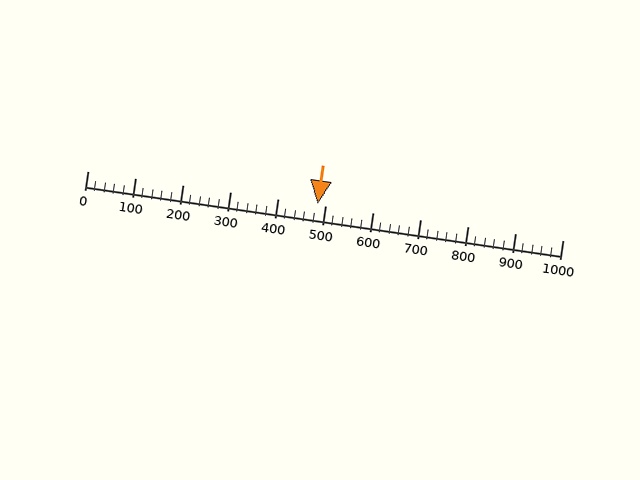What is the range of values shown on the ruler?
The ruler shows values from 0 to 1000.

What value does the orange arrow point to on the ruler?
The orange arrow points to approximately 484.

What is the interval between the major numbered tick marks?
The major tick marks are spaced 100 units apart.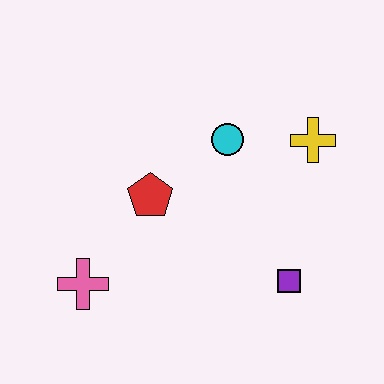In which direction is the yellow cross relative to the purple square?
The yellow cross is above the purple square.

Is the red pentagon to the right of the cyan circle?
No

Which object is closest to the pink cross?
The red pentagon is closest to the pink cross.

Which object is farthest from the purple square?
The pink cross is farthest from the purple square.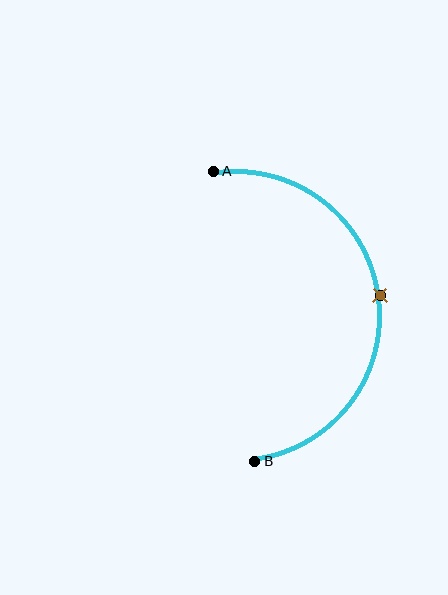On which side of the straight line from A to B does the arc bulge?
The arc bulges to the right of the straight line connecting A and B.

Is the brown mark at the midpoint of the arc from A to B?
Yes. The brown mark lies on the arc at equal arc-length from both A and B — it is the arc midpoint.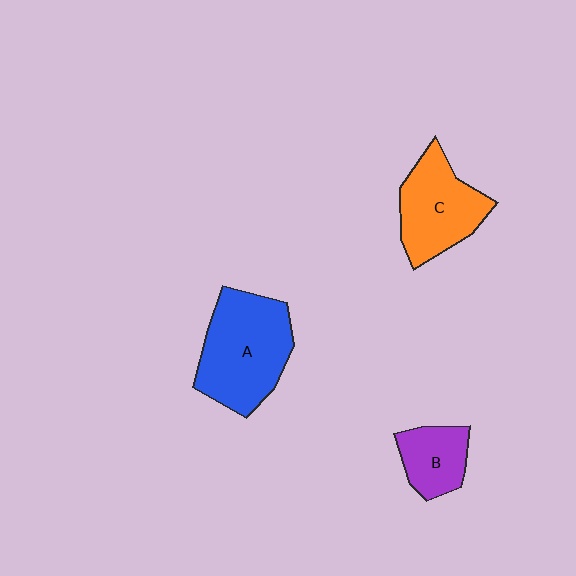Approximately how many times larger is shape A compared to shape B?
Approximately 2.1 times.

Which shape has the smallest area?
Shape B (purple).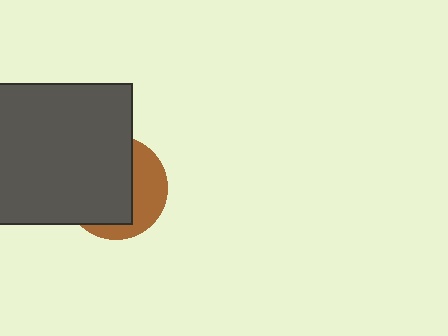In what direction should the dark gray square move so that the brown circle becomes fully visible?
The dark gray square should move left. That is the shortest direction to clear the overlap and leave the brown circle fully visible.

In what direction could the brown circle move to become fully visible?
The brown circle could move right. That would shift it out from behind the dark gray square entirely.